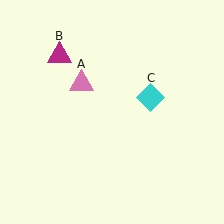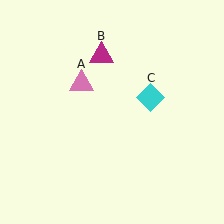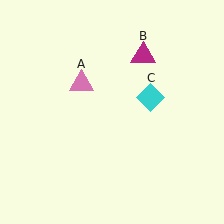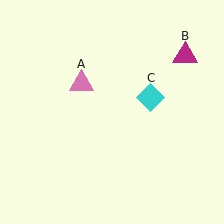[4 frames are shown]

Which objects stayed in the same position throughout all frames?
Pink triangle (object A) and cyan diamond (object C) remained stationary.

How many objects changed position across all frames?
1 object changed position: magenta triangle (object B).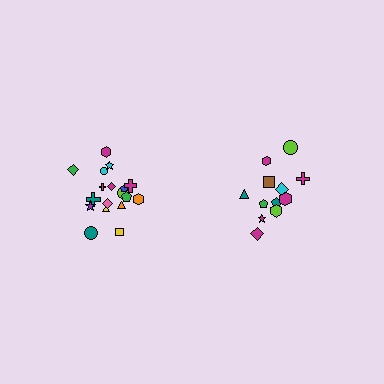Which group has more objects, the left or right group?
The left group.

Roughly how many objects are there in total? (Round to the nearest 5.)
Roughly 30 objects in total.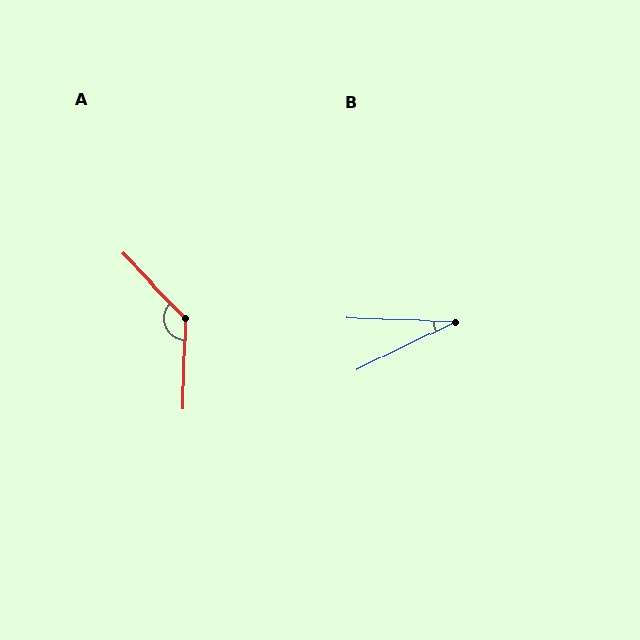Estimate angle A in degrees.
Approximately 135 degrees.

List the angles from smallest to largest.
B (28°), A (135°).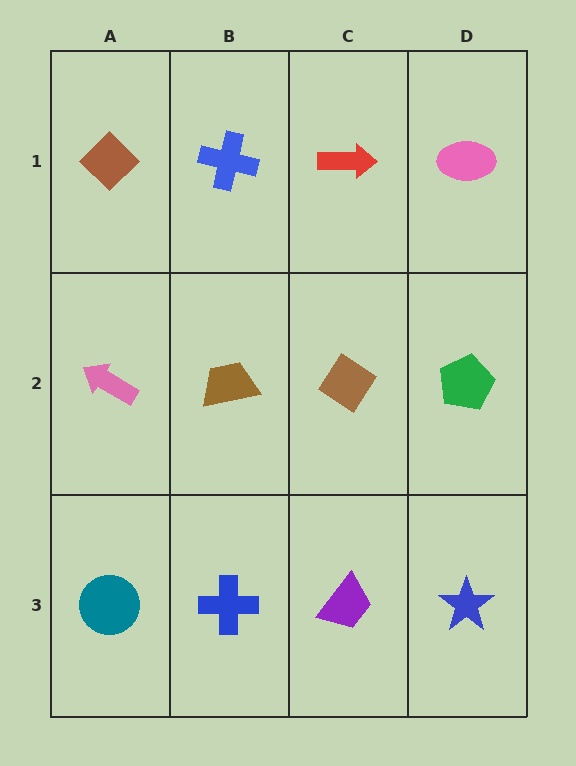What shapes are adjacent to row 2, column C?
A red arrow (row 1, column C), a purple trapezoid (row 3, column C), a brown trapezoid (row 2, column B), a green pentagon (row 2, column D).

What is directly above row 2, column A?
A brown diamond.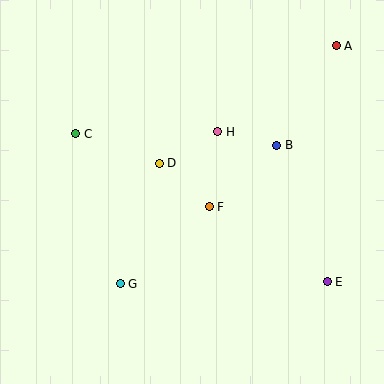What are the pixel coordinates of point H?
Point H is at (218, 132).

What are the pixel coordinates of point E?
Point E is at (327, 282).